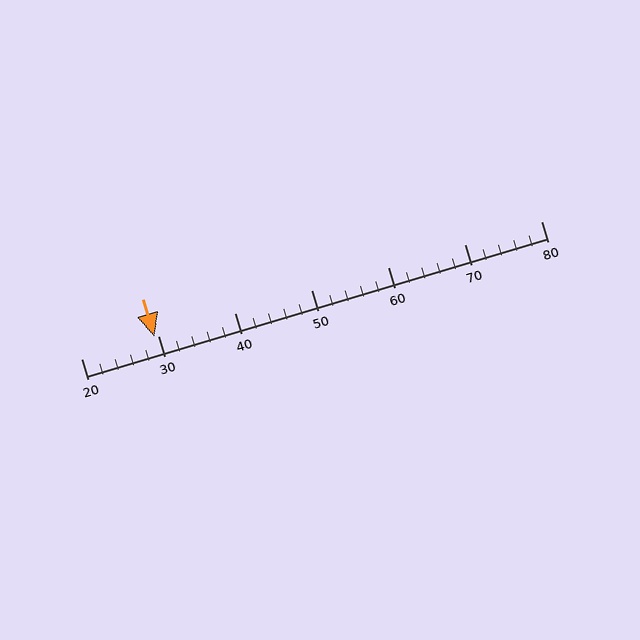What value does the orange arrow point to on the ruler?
The orange arrow points to approximately 30.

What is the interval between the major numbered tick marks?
The major tick marks are spaced 10 units apart.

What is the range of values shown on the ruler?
The ruler shows values from 20 to 80.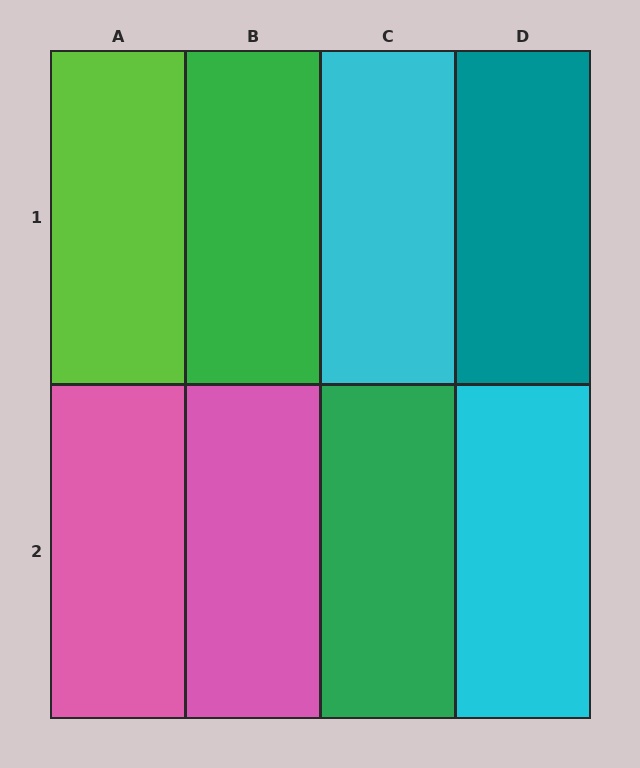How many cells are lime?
1 cell is lime.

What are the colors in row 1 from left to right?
Lime, green, cyan, teal.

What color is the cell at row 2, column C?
Green.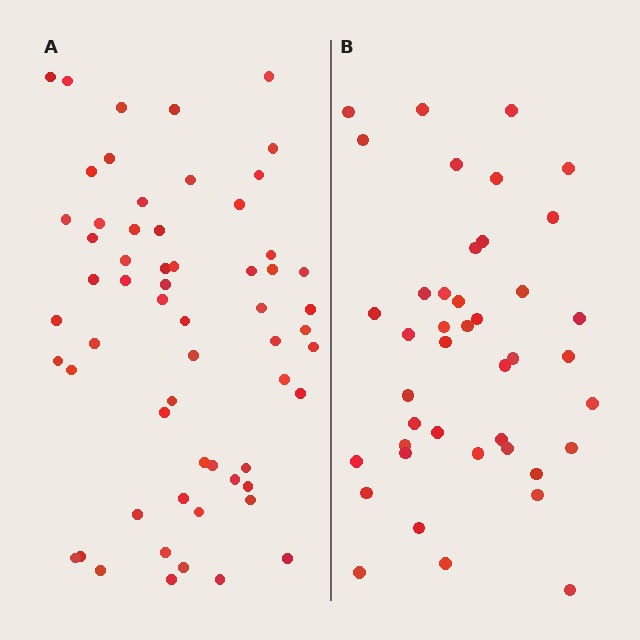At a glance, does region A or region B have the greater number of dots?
Region A (the left region) has more dots.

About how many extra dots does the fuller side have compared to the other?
Region A has approximately 20 more dots than region B.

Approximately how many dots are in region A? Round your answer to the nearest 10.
About 60 dots.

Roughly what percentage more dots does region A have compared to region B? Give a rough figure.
About 45% more.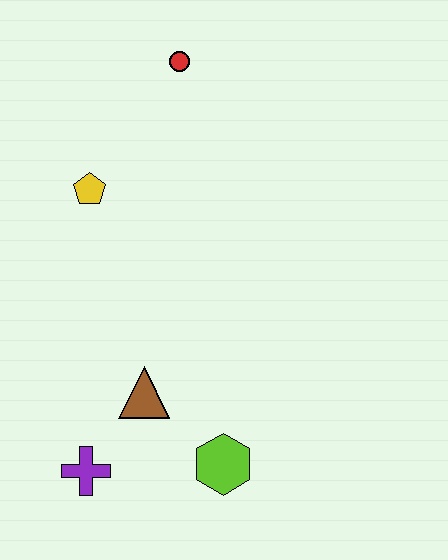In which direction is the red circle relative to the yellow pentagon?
The red circle is above the yellow pentagon.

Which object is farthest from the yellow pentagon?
The lime hexagon is farthest from the yellow pentagon.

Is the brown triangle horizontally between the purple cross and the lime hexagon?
Yes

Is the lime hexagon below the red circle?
Yes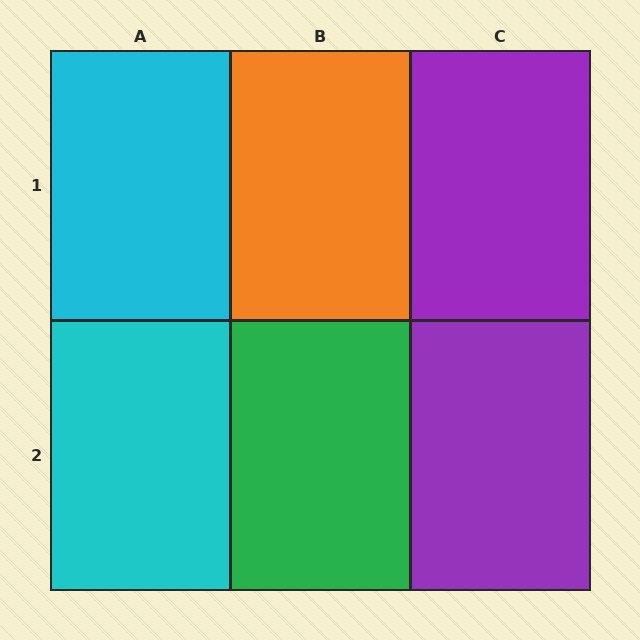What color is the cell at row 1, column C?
Purple.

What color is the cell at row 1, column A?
Cyan.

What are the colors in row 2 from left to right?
Cyan, green, purple.